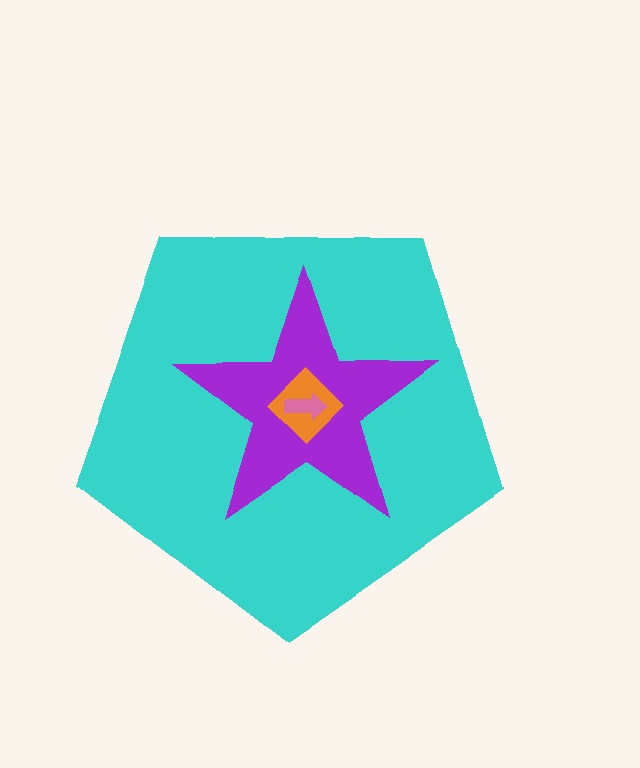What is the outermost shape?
The cyan pentagon.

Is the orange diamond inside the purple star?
Yes.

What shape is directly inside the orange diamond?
The pink arrow.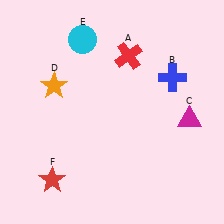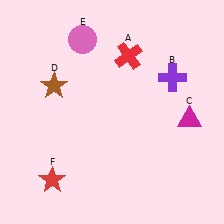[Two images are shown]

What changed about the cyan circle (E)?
In Image 1, E is cyan. In Image 2, it changed to pink.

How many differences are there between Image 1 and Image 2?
There are 3 differences between the two images.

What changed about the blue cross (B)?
In Image 1, B is blue. In Image 2, it changed to purple.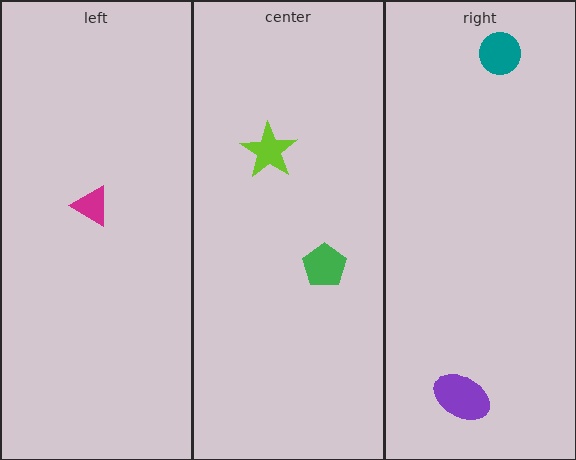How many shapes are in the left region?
1.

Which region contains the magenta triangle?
The left region.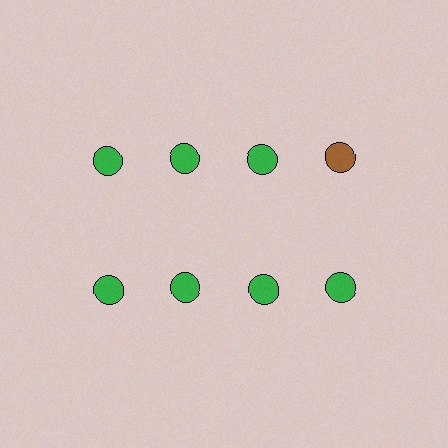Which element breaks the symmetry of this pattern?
The brown circle in the top row, second from right column breaks the symmetry. All other shapes are green circles.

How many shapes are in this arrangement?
There are 8 shapes arranged in a grid pattern.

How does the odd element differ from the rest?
It has a different color: brown instead of green.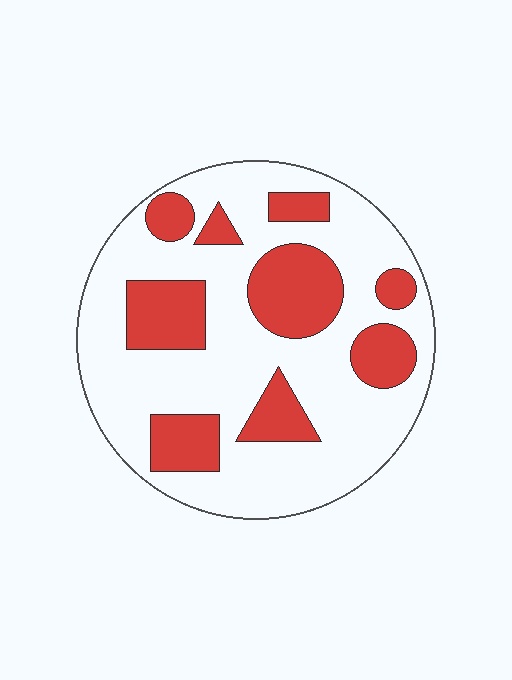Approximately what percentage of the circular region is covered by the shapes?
Approximately 30%.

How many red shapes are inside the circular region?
9.